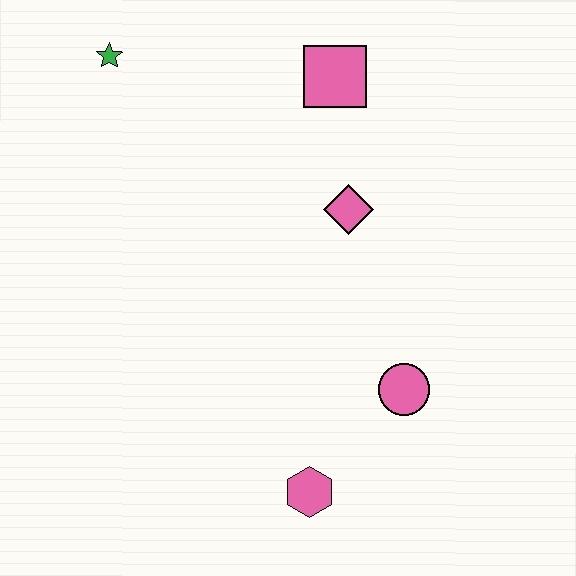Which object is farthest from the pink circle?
The green star is farthest from the pink circle.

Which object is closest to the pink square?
The pink diamond is closest to the pink square.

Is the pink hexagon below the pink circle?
Yes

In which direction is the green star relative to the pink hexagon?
The green star is above the pink hexagon.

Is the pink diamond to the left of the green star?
No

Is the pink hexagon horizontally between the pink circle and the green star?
Yes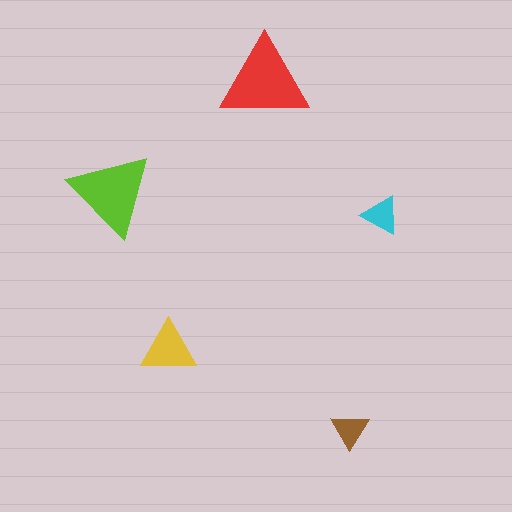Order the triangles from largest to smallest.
the red one, the lime one, the yellow one, the cyan one, the brown one.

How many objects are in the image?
There are 5 objects in the image.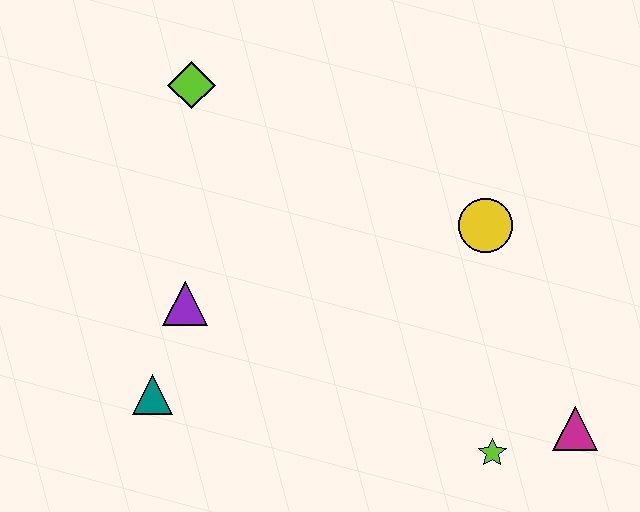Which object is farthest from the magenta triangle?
The lime diamond is farthest from the magenta triangle.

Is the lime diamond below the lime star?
No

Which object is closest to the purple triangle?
The teal triangle is closest to the purple triangle.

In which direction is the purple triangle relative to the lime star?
The purple triangle is to the left of the lime star.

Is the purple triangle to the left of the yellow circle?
Yes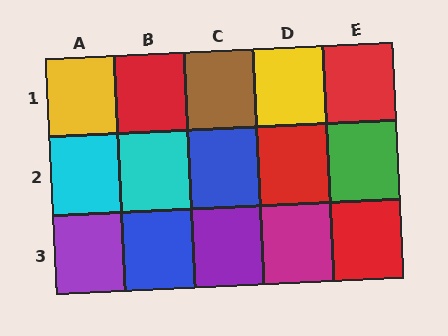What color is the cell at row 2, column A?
Cyan.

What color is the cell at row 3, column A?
Purple.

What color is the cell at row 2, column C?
Blue.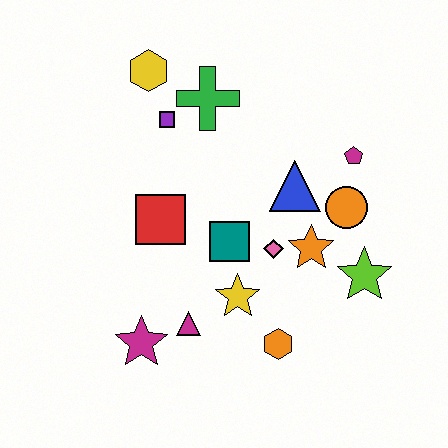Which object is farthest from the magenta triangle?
The yellow hexagon is farthest from the magenta triangle.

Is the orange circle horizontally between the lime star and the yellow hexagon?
Yes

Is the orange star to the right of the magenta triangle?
Yes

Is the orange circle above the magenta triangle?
Yes